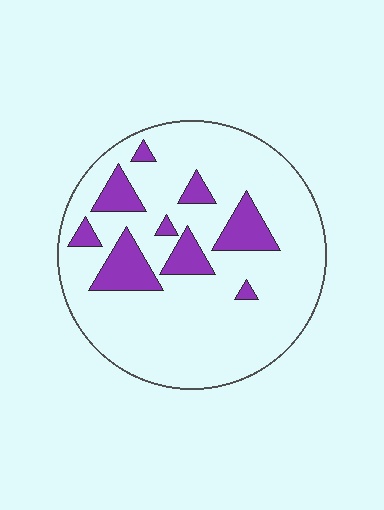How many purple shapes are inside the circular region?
9.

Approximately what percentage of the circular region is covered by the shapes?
Approximately 15%.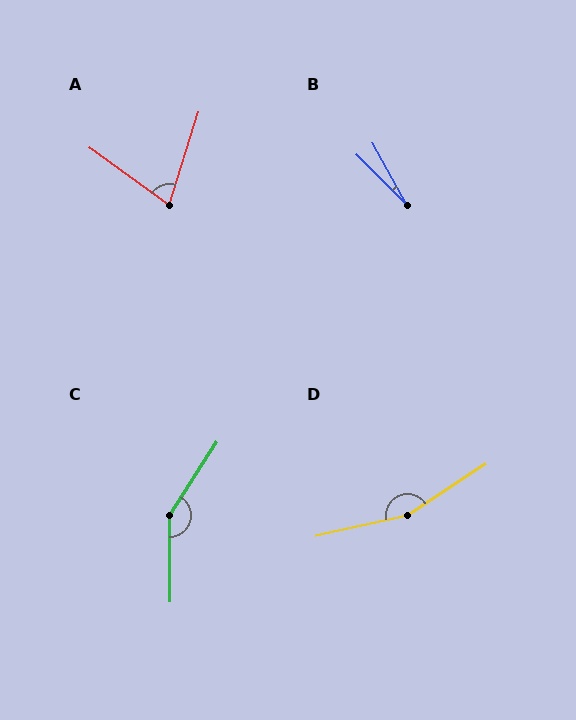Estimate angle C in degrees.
Approximately 147 degrees.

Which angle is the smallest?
B, at approximately 16 degrees.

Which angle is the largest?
D, at approximately 159 degrees.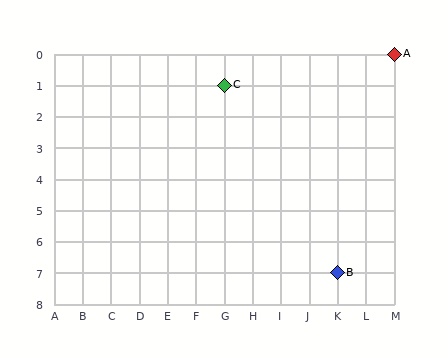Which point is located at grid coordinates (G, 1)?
Point C is at (G, 1).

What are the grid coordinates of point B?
Point B is at grid coordinates (K, 7).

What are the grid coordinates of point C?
Point C is at grid coordinates (G, 1).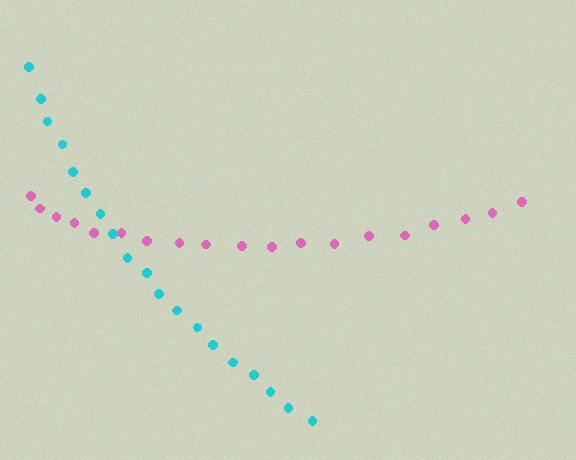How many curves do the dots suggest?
There are 2 distinct paths.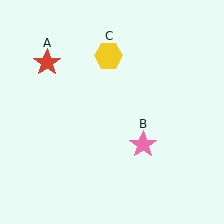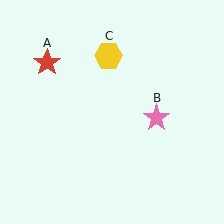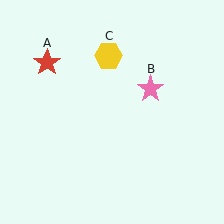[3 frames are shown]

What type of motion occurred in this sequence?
The pink star (object B) rotated counterclockwise around the center of the scene.